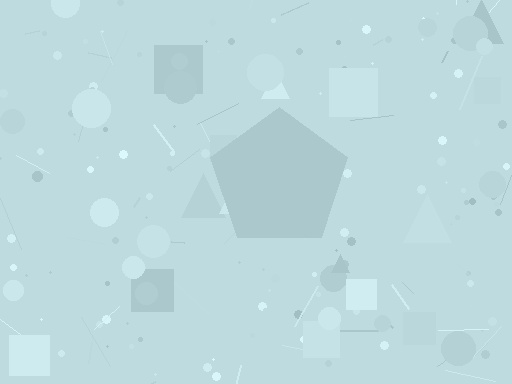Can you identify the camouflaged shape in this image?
The camouflaged shape is a pentagon.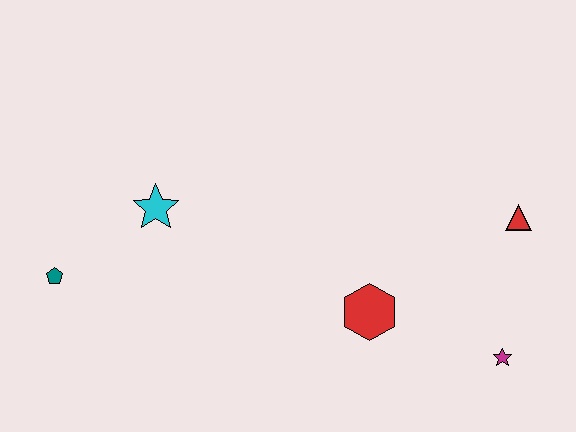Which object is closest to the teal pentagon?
The cyan star is closest to the teal pentagon.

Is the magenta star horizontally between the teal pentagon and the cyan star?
No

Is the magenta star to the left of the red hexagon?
No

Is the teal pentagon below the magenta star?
No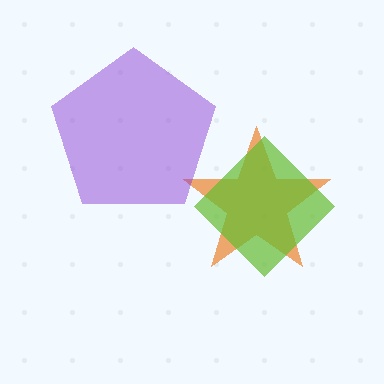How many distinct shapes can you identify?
There are 3 distinct shapes: an orange star, a lime diamond, a purple pentagon.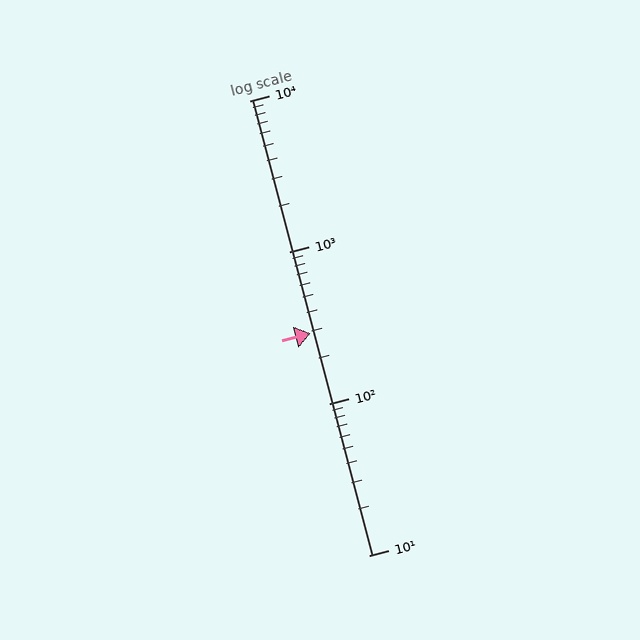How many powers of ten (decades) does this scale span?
The scale spans 3 decades, from 10 to 10000.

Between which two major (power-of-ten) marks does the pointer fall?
The pointer is between 100 and 1000.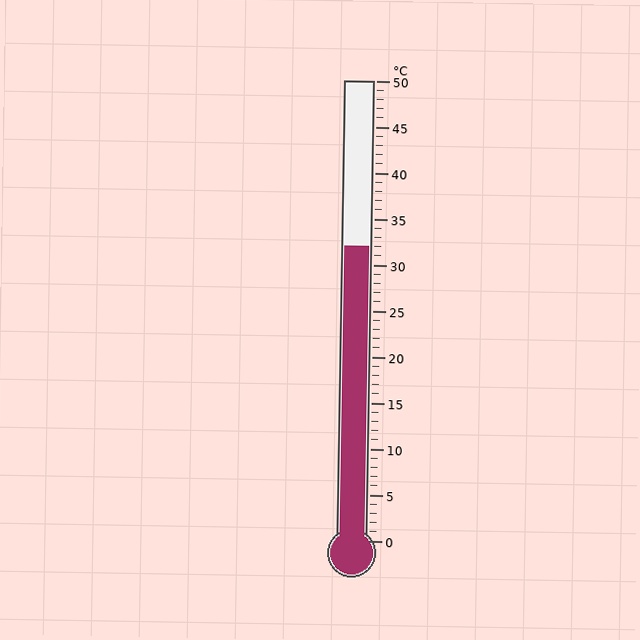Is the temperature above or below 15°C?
The temperature is above 15°C.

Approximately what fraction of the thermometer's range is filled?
The thermometer is filled to approximately 65% of its range.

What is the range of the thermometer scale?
The thermometer scale ranges from 0°C to 50°C.